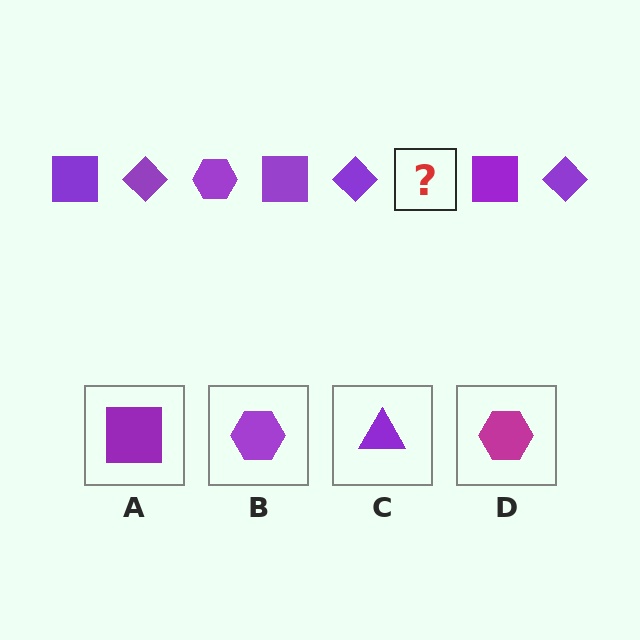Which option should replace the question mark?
Option B.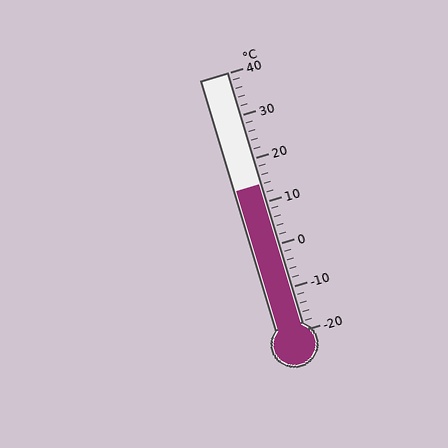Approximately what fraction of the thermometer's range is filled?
The thermometer is filled to approximately 55% of its range.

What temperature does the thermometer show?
The thermometer shows approximately 14°C.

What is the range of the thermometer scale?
The thermometer scale ranges from -20°C to 40°C.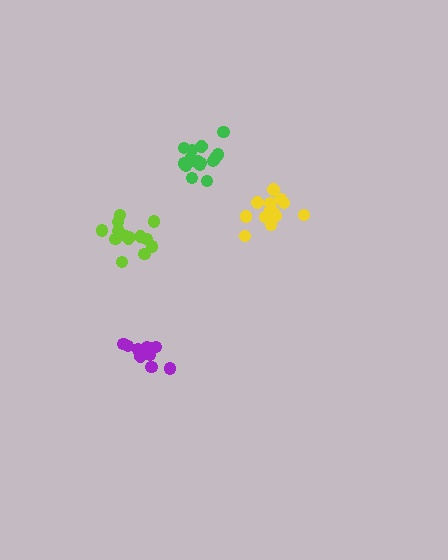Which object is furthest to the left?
The lime cluster is leftmost.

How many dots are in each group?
Group 1: 16 dots, Group 2: 14 dots, Group 3: 13 dots, Group 4: 11 dots (54 total).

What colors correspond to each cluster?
The clusters are colored: green, lime, yellow, purple.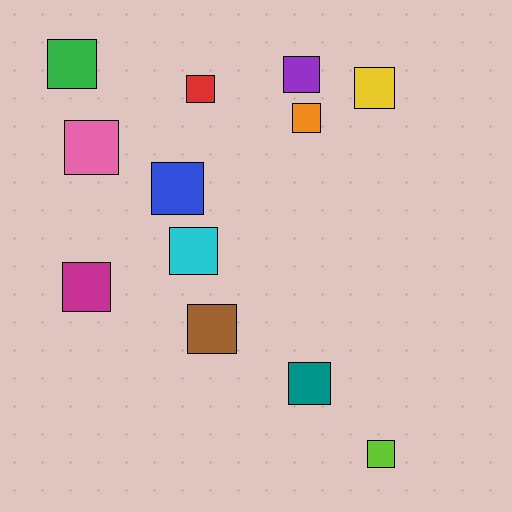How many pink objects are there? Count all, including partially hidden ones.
There is 1 pink object.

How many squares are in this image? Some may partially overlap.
There are 12 squares.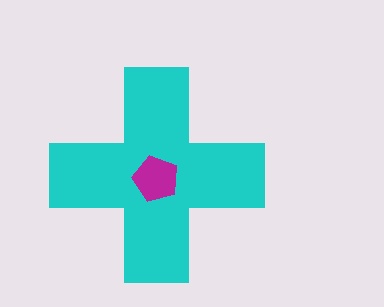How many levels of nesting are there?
2.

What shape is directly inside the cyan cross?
The magenta pentagon.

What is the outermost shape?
The cyan cross.